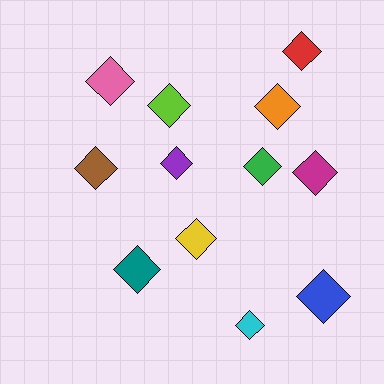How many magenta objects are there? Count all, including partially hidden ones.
There is 1 magenta object.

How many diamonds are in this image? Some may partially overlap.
There are 12 diamonds.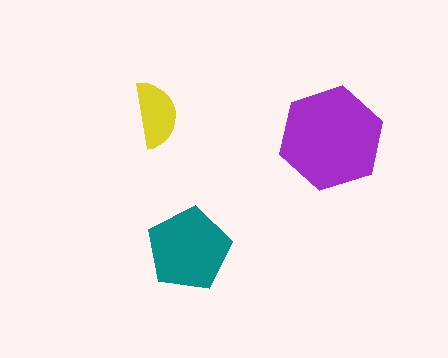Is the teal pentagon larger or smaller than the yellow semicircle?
Larger.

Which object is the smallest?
The yellow semicircle.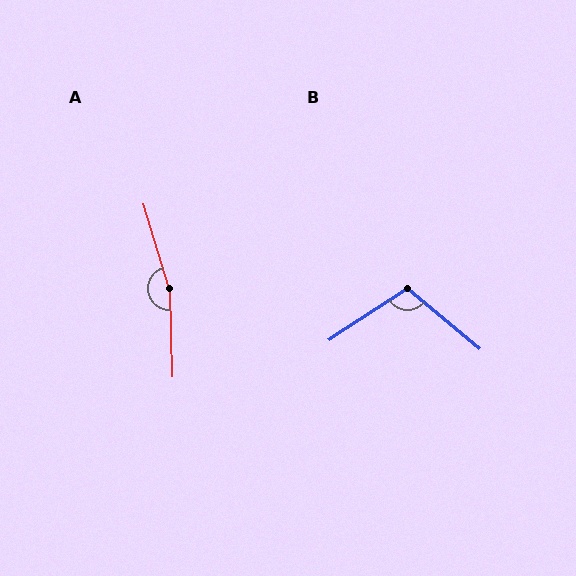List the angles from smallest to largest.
B (107°), A (165°).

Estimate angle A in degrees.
Approximately 165 degrees.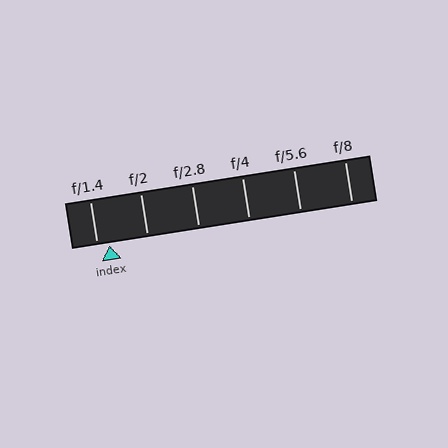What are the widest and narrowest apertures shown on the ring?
The widest aperture shown is f/1.4 and the narrowest is f/8.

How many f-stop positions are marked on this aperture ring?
There are 6 f-stop positions marked.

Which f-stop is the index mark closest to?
The index mark is closest to f/1.4.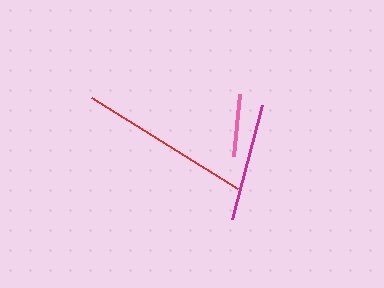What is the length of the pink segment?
The pink segment is approximately 63 pixels long.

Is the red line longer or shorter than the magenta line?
The red line is longer than the magenta line.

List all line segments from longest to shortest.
From longest to shortest: red, magenta, pink.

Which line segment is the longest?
The red line is the longest at approximately 172 pixels.